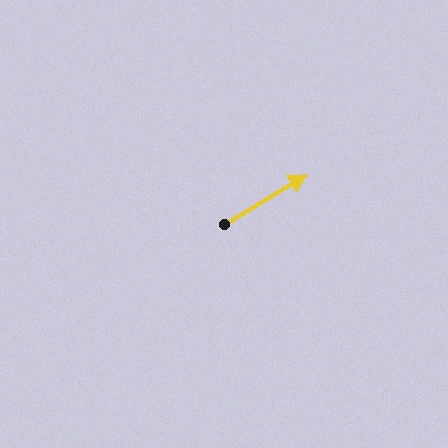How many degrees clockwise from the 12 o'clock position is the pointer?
Approximately 59 degrees.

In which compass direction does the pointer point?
Northeast.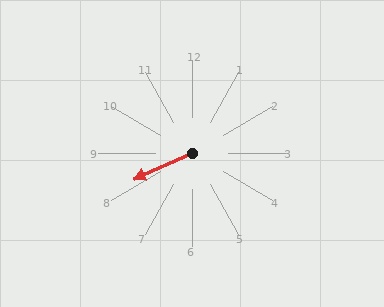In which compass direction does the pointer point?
Southwest.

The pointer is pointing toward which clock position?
Roughly 8 o'clock.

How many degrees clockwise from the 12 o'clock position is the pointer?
Approximately 246 degrees.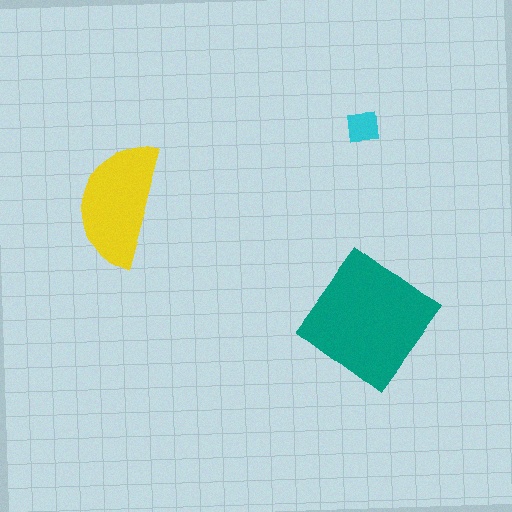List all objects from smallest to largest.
The cyan square, the yellow semicircle, the teal diamond.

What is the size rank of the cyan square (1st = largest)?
3rd.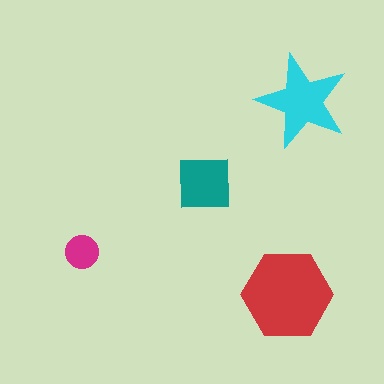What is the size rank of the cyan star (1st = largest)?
2nd.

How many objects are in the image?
There are 4 objects in the image.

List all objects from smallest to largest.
The magenta circle, the teal square, the cyan star, the red hexagon.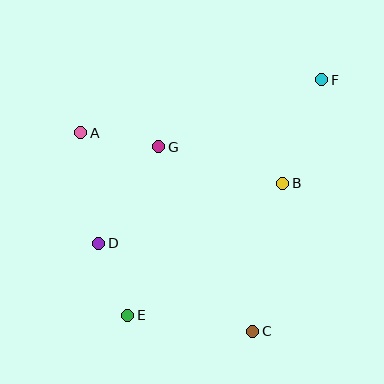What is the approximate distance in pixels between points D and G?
The distance between D and G is approximately 114 pixels.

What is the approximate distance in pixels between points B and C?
The distance between B and C is approximately 151 pixels.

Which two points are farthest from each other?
Points E and F are farthest from each other.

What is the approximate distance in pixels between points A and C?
The distance between A and C is approximately 263 pixels.